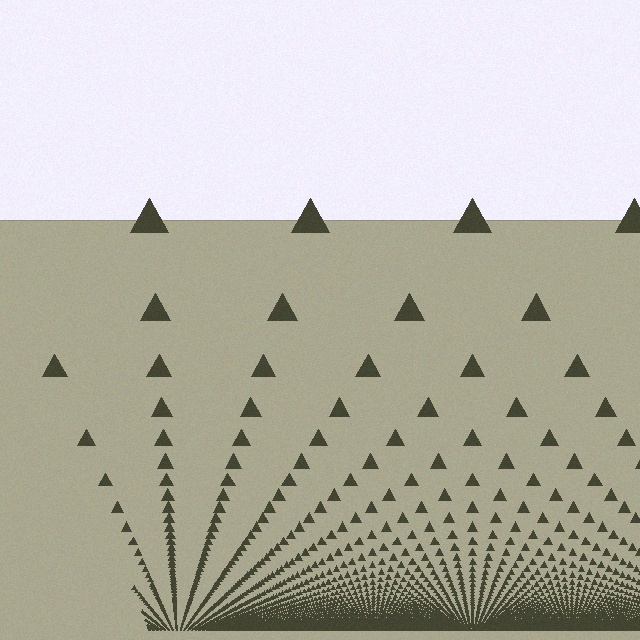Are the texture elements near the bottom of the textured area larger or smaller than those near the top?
Smaller. The gradient is inverted — elements near the bottom are smaller and denser.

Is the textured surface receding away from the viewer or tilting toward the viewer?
The surface appears to tilt toward the viewer. Texture elements get larger and sparser toward the top.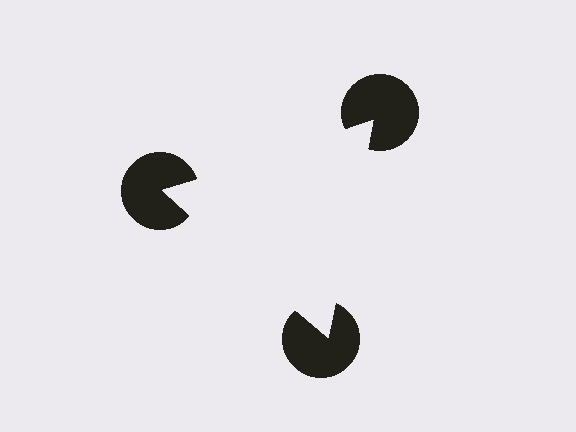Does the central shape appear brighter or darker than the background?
It typically appears slightly brighter than the background, even though no actual brightness change is drawn.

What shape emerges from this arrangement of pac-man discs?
An illusory triangle — its edges are inferred from the aligned wedge cuts in the pac-man discs, not physically drawn.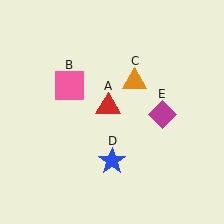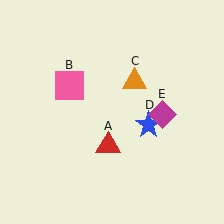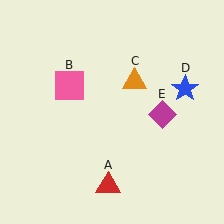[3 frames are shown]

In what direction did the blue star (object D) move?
The blue star (object D) moved up and to the right.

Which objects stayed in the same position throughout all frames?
Pink square (object B) and orange triangle (object C) and magenta diamond (object E) remained stationary.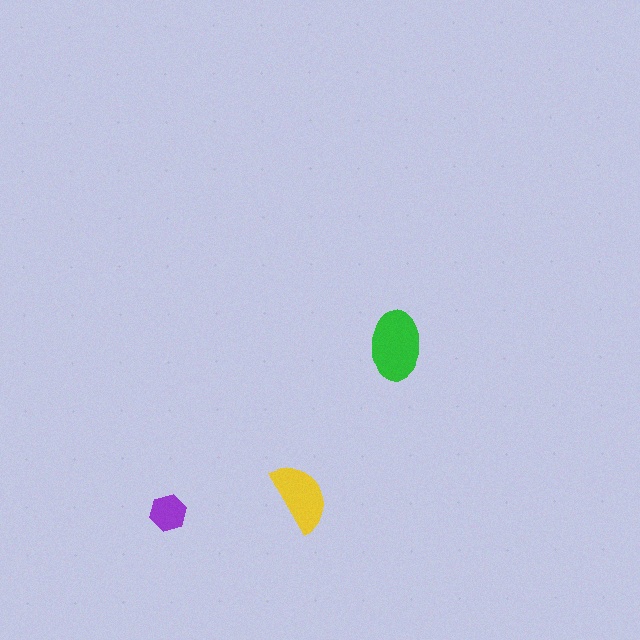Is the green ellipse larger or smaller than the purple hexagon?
Larger.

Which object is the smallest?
The purple hexagon.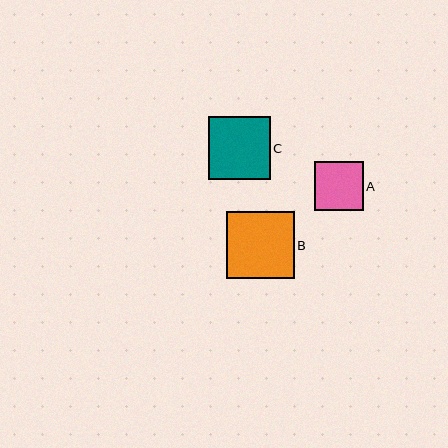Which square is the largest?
Square B is the largest with a size of approximately 67 pixels.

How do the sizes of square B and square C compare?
Square B and square C are approximately the same size.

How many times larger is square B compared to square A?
Square B is approximately 1.4 times the size of square A.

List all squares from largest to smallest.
From largest to smallest: B, C, A.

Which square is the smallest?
Square A is the smallest with a size of approximately 49 pixels.